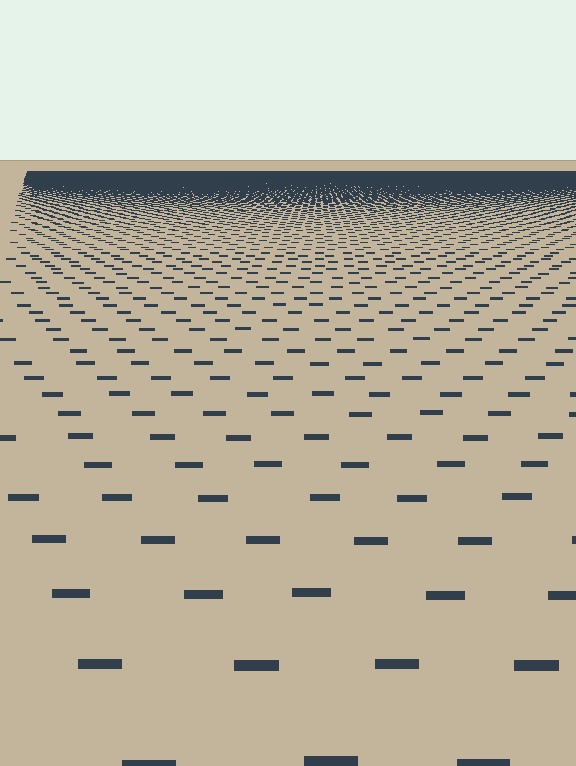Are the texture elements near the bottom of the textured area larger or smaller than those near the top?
Larger. Near the bottom, elements are closer to the viewer and appear at a bigger on-screen size.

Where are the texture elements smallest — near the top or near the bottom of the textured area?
Near the top.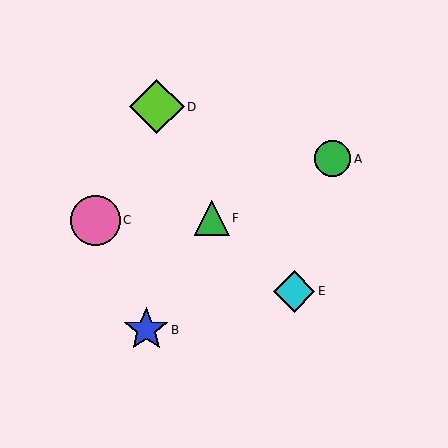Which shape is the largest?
The lime diamond (labeled D) is the largest.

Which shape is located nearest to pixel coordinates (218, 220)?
The green triangle (labeled F) at (212, 218) is nearest to that location.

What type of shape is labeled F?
Shape F is a green triangle.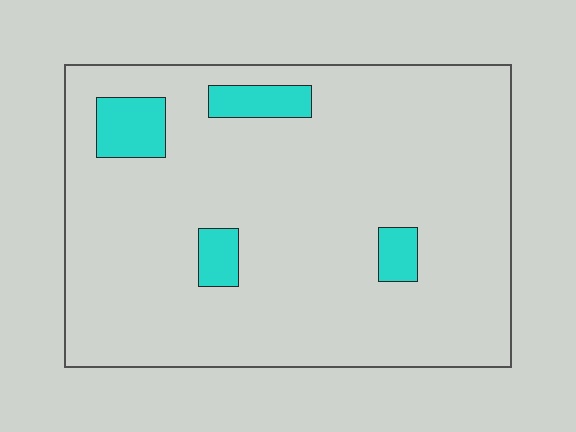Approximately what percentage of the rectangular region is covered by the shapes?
Approximately 10%.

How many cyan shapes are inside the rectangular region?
4.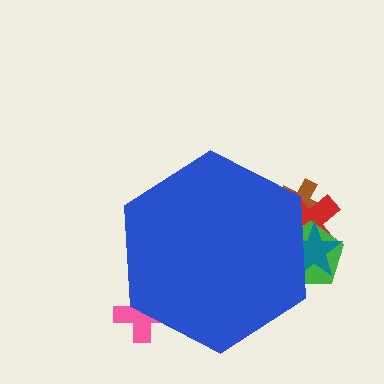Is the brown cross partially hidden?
Yes, the brown cross is partially hidden behind the blue hexagon.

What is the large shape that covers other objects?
A blue hexagon.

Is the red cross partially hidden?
Yes, the red cross is partially hidden behind the blue hexagon.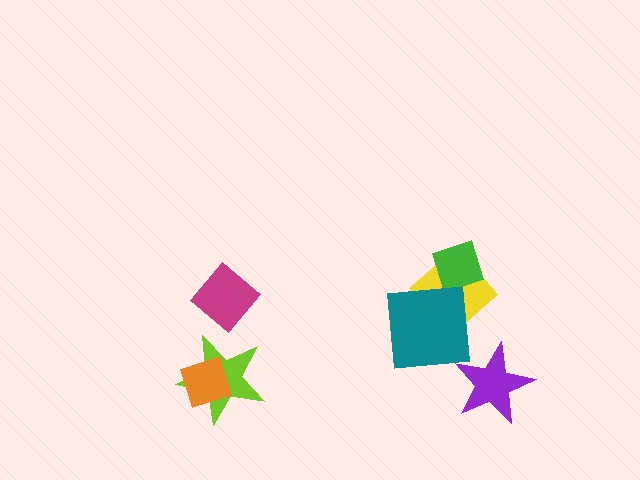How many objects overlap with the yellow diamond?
2 objects overlap with the yellow diamond.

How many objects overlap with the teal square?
1 object overlaps with the teal square.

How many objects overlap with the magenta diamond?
0 objects overlap with the magenta diamond.